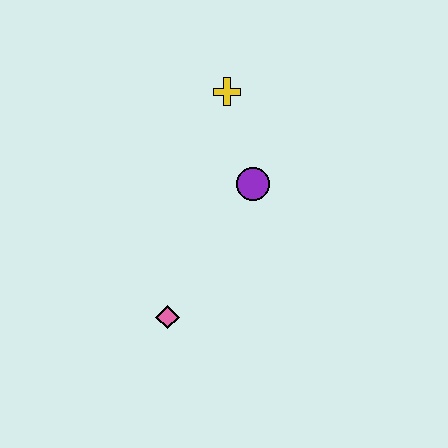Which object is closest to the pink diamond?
The purple circle is closest to the pink diamond.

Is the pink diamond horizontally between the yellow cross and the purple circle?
No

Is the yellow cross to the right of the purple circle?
No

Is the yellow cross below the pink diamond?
No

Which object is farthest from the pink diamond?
The yellow cross is farthest from the pink diamond.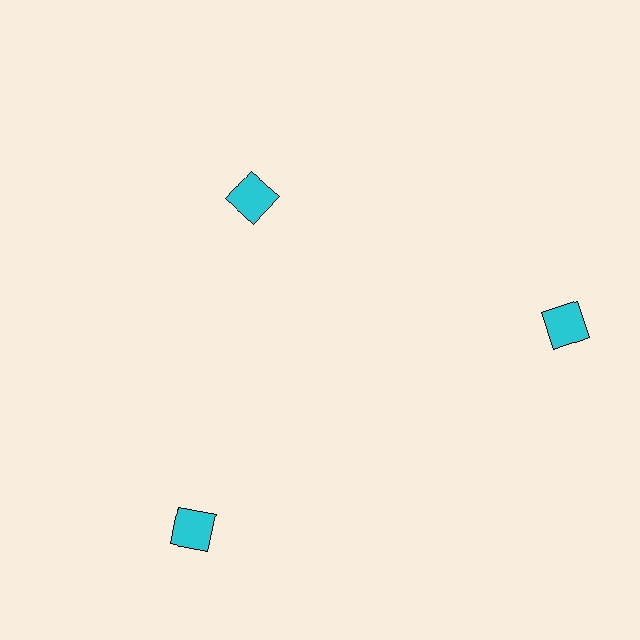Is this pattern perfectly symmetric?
No. The 3 cyan squares are arranged in a ring, but one element near the 11 o'clock position is pulled inward toward the center, breaking the 3-fold rotational symmetry.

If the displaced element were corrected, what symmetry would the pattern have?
It would have 3-fold rotational symmetry — the pattern would map onto itself every 120 degrees.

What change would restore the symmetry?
The symmetry would be restored by moving it outward, back onto the ring so that all 3 squares sit at equal angles and equal distance from the center.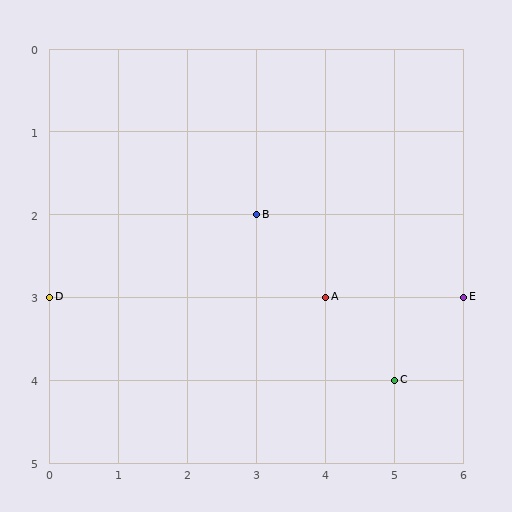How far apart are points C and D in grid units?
Points C and D are 5 columns and 1 row apart (about 5.1 grid units diagonally).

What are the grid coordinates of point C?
Point C is at grid coordinates (5, 4).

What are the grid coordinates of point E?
Point E is at grid coordinates (6, 3).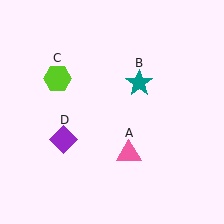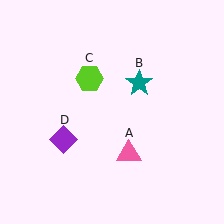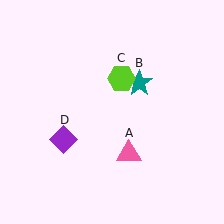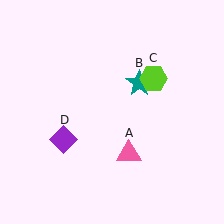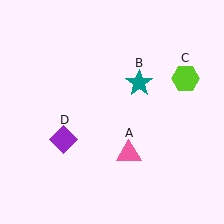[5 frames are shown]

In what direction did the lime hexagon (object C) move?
The lime hexagon (object C) moved right.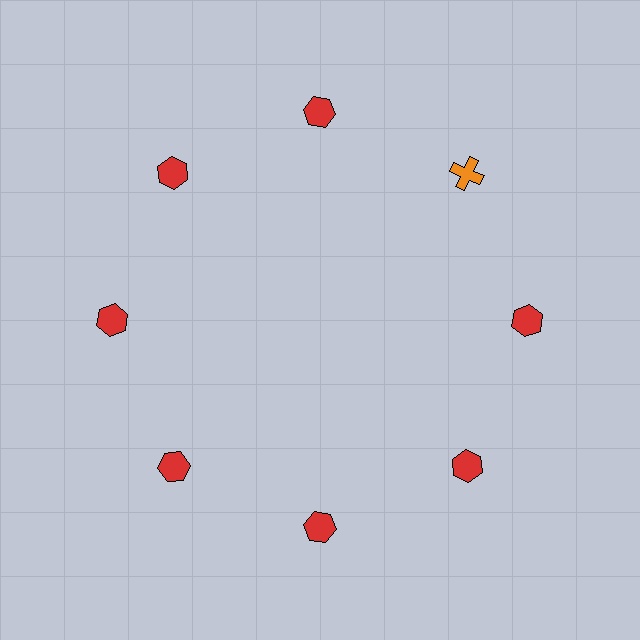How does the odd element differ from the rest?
It differs in both color (orange instead of red) and shape (cross instead of hexagon).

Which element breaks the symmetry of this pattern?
The orange cross at roughly the 2 o'clock position breaks the symmetry. All other shapes are red hexagons.